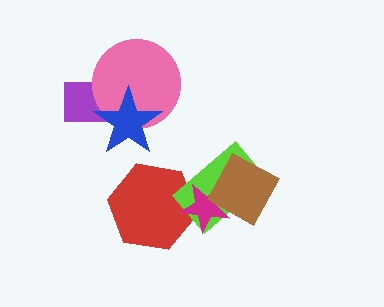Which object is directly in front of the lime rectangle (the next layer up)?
The magenta star is directly in front of the lime rectangle.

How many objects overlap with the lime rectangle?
3 objects overlap with the lime rectangle.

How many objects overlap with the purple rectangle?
2 objects overlap with the purple rectangle.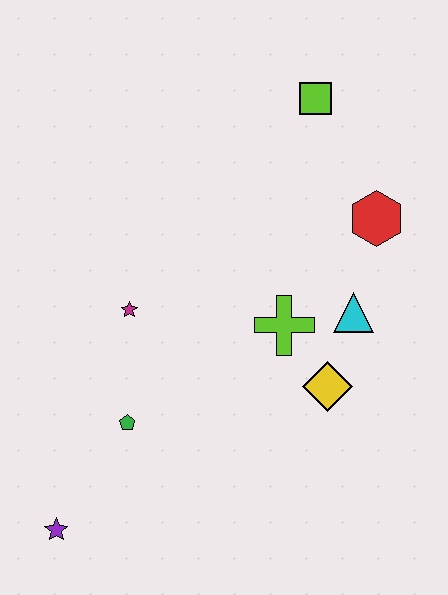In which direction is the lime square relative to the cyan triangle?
The lime square is above the cyan triangle.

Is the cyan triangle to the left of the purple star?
No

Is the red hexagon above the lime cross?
Yes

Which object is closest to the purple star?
The green pentagon is closest to the purple star.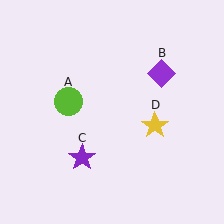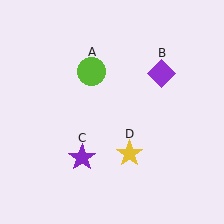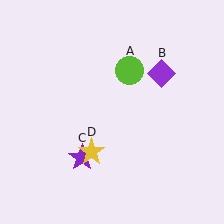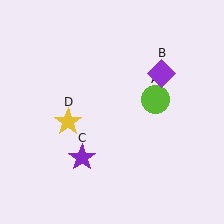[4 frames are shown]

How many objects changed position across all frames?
2 objects changed position: lime circle (object A), yellow star (object D).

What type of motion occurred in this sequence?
The lime circle (object A), yellow star (object D) rotated clockwise around the center of the scene.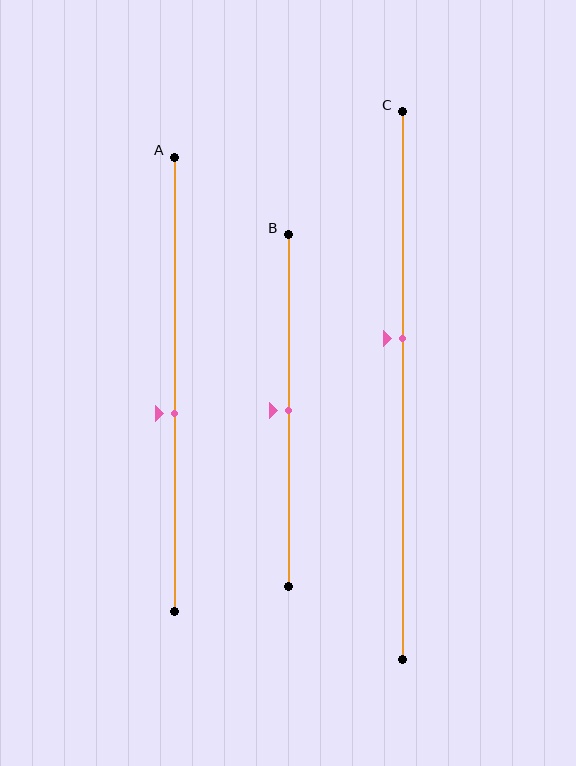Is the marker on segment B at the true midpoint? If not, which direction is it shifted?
Yes, the marker on segment B is at the true midpoint.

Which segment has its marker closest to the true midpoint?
Segment B has its marker closest to the true midpoint.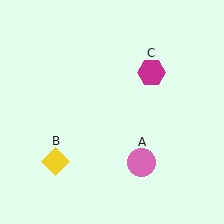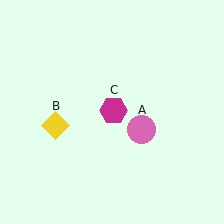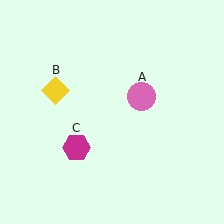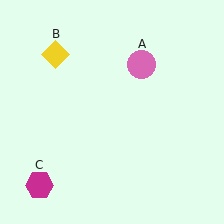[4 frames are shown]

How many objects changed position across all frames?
3 objects changed position: pink circle (object A), yellow diamond (object B), magenta hexagon (object C).